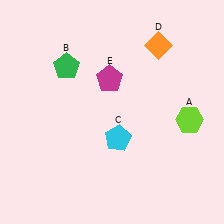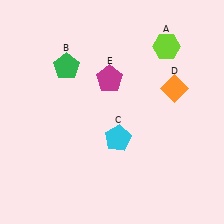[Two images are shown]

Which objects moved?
The objects that moved are: the lime hexagon (A), the orange diamond (D).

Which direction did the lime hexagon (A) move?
The lime hexagon (A) moved up.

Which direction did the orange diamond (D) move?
The orange diamond (D) moved down.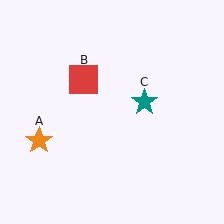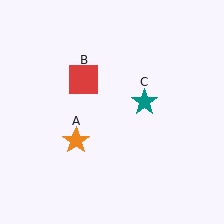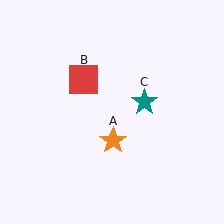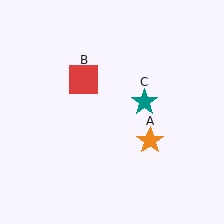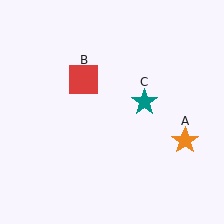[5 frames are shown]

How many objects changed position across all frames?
1 object changed position: orange star (object A).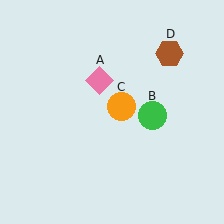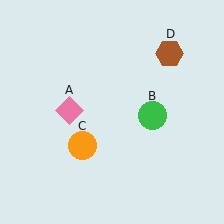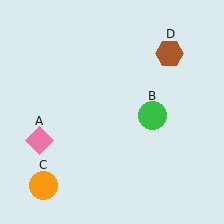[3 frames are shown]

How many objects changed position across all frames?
2 objects changed position: pink diamond (object A), orange circle (object C).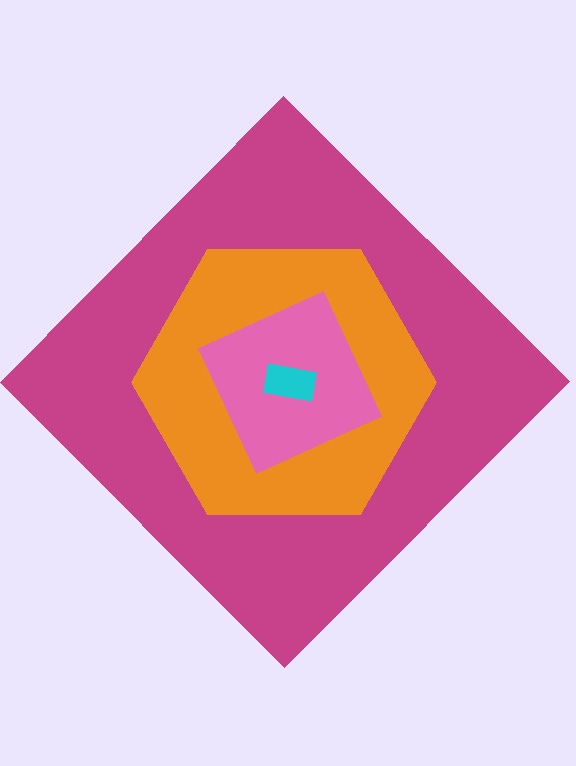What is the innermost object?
The cyan rectangle.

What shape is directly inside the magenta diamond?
The orange hexagon.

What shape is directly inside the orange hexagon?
The pink diamond.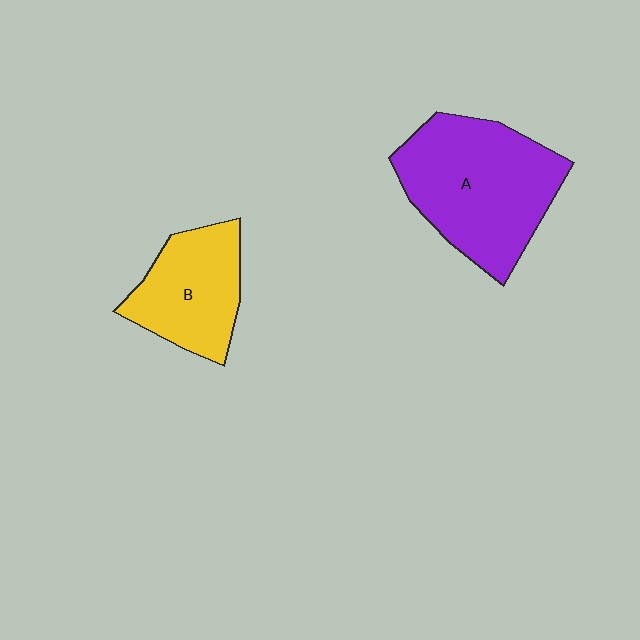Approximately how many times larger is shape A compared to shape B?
Approximately 1.6 times.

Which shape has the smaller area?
Shape B (yellow).